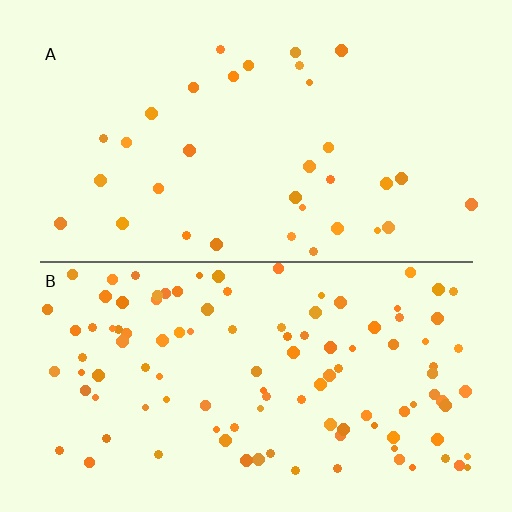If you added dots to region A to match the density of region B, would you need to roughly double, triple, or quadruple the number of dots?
Approximately triple.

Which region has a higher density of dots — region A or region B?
B (the bottom).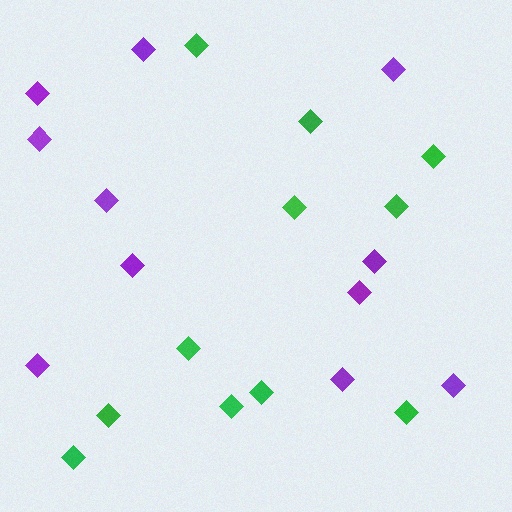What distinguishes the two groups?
There are 2 groups: one group of purple diamonds (11) and one group of green diamonds (11).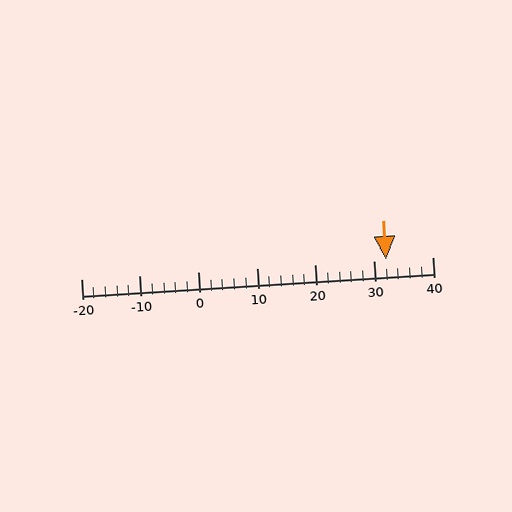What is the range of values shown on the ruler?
The ruler shows values from -20 to 40.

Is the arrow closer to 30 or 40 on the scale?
The arrow is closer to 30.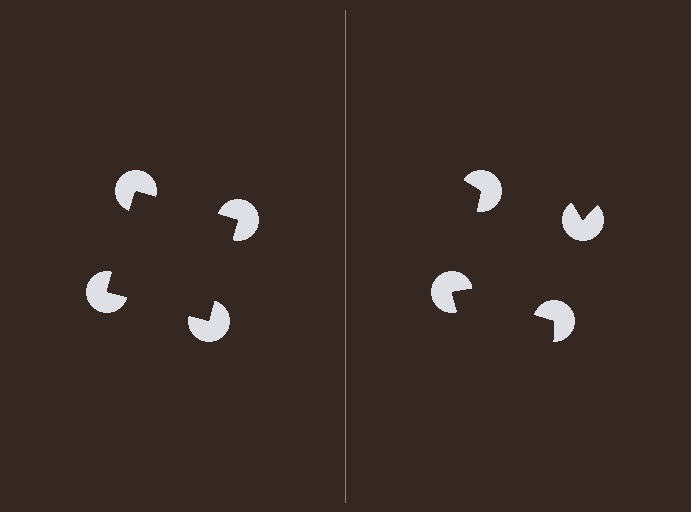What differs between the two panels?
The pac-man discs are positioned identically on both sides; only the wedge orientations differ. On the left they align to a square; on the right they are misaligned.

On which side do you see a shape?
An illusory square appears on the left side. On the right side the wedge cuts are rotated, so no coherent shape forms.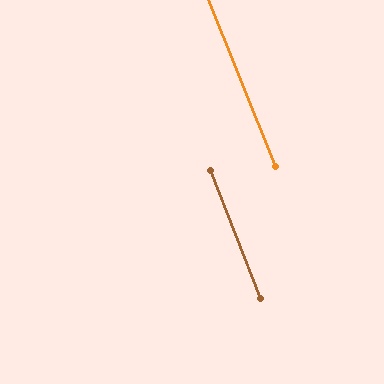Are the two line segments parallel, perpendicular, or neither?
Parallel — their directions differ by only 0.4°.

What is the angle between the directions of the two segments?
Approximately 0 degrees.